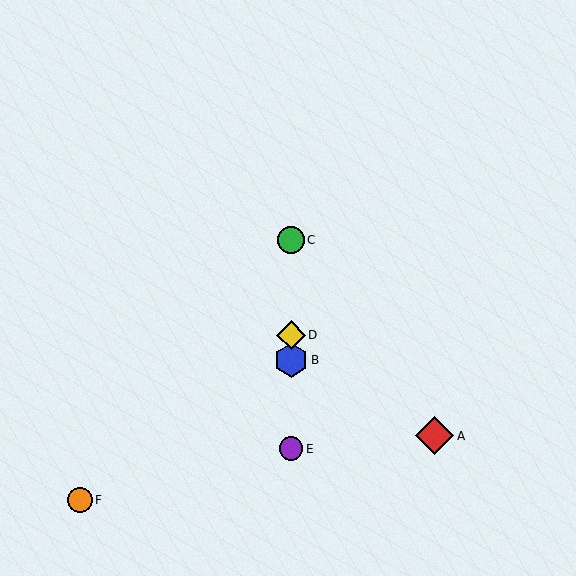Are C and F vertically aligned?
No, C is at x≈291 and F is at x≈80.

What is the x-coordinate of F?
Object F is at x≈80.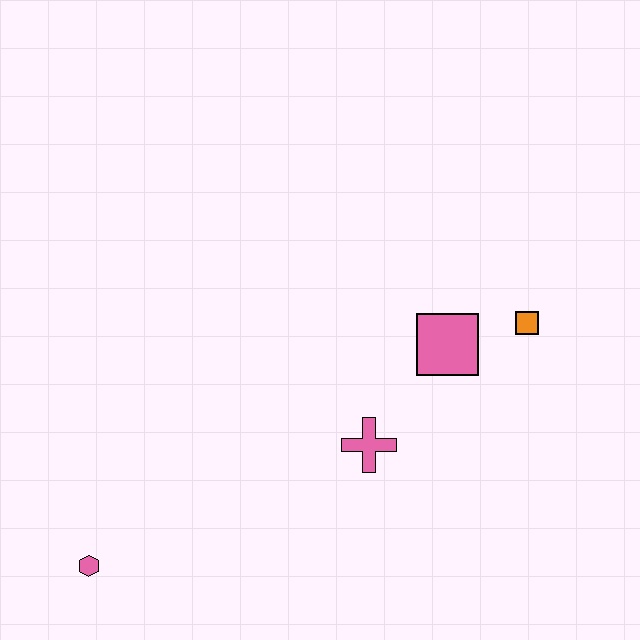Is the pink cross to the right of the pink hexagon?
Yes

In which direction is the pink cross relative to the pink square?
The pink cross is below the pink square.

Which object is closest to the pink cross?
The pink square is closest to the pink cross.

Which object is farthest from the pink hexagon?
The orange square is farthest from the pink hexagon.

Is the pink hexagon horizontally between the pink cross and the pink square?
No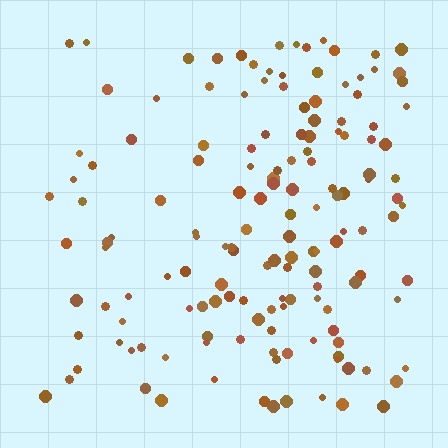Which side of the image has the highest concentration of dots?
The right.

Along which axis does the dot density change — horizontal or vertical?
Horizontal.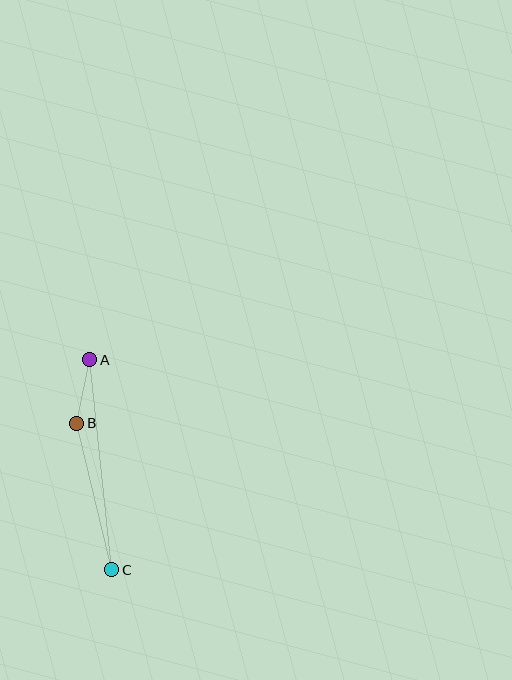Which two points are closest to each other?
Points A and B are closest to each other.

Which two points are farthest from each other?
Points A and C are farthest from each other.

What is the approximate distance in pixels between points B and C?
The distance between B and C is approximately 151 pixels.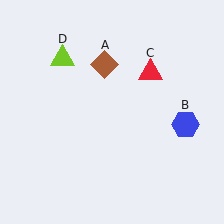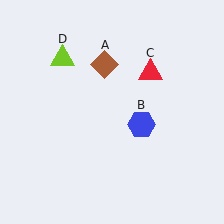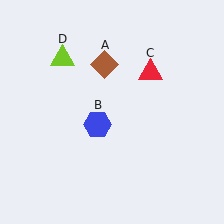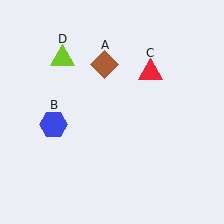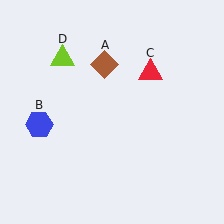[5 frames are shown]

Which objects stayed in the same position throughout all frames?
Brown diamond (object A) and red triangle (object C) and lime triangle (object D) remained stationary.